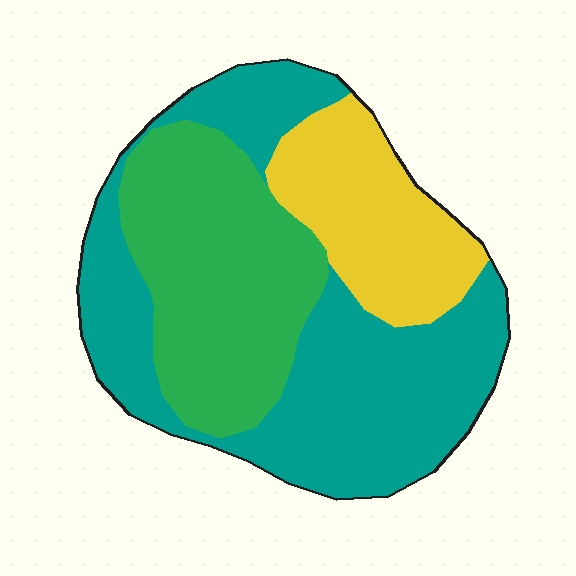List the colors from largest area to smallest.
From largest to smallest: teal, green, yellow.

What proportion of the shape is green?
Green takes up between a sixth and a third of the shape.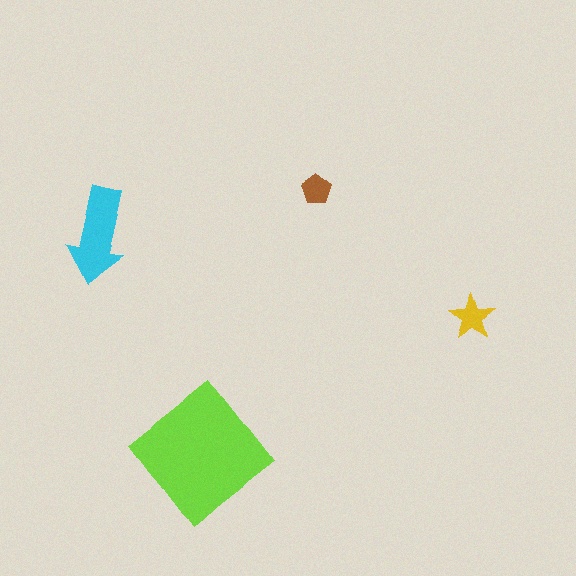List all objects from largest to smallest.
The lime diamond, the cyan arrow, the yellow star, the brown pentagon.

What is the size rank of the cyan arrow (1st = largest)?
2nd.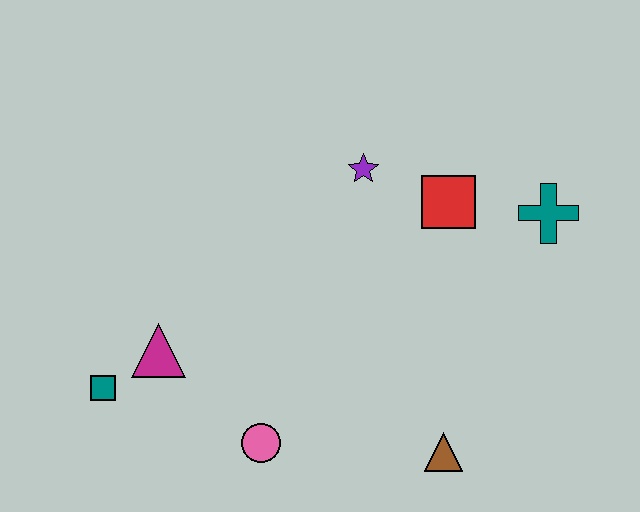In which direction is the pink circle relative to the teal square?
The pink circle is to the right of the teal square.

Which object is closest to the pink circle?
The magenta triangle is closest to the pink circle.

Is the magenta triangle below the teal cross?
Yes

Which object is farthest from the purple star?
The teal square is farthest from the purple star.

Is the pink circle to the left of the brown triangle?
Yes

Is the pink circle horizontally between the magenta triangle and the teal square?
No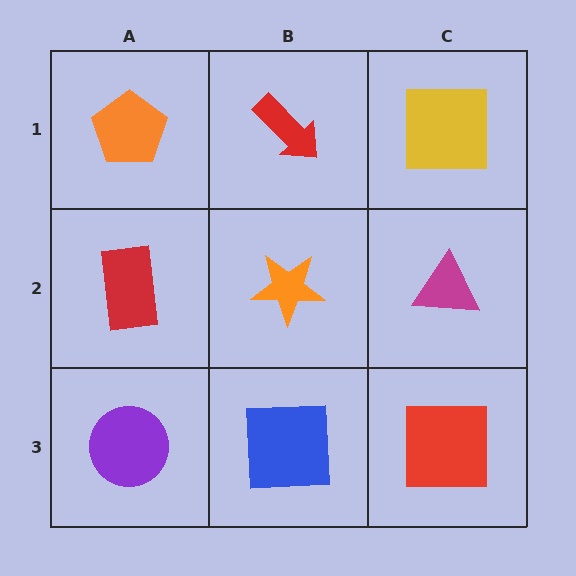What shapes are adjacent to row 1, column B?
An orange star (row 2, column B), an orange pentagon (row 1, column A), a yellow square (row 1, column C).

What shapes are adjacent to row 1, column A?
A red rectangle (row 2, column A), a red arrow (row 1, column B).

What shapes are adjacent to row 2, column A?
An orange pentagon (row 1, column A), a purple circle (row 3, column A), an orange star (row 2, column B).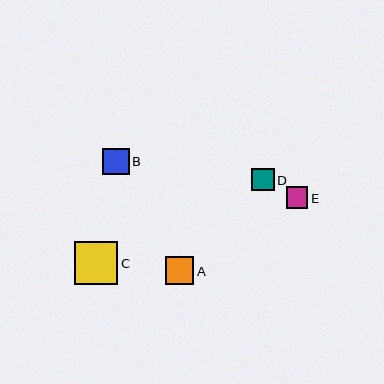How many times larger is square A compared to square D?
Square A is approximately 1.2 times the size of square D.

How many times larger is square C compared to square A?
Square C is approximately 1.6 times the size of square A.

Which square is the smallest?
Square E is the smallest with a size of approximately 22 pixels.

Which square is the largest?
Square C is the largest with a size of approximately 43 pixels.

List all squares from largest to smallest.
From largest to smallest: C, A, B, D, E.